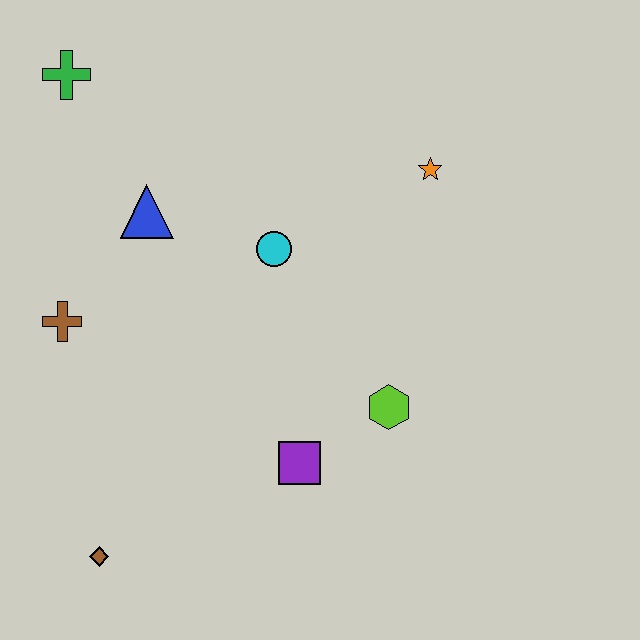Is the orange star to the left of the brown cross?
No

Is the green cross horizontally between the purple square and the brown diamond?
No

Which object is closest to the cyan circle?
The blue triangle is closest to the cyan circle.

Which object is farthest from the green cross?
The brown diamond is farthest from the green cross.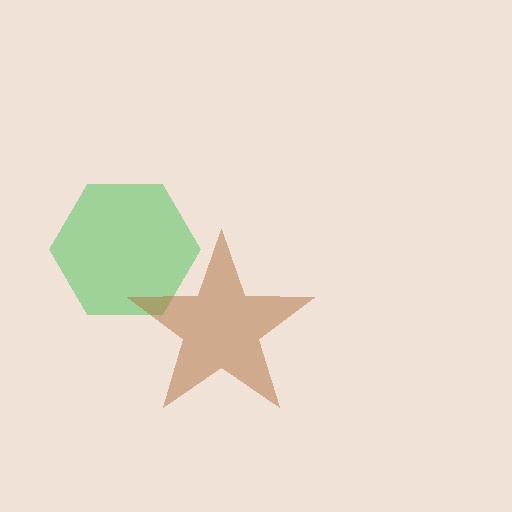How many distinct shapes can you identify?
There are 2 distinct shapes: a green hexagon, a brown star.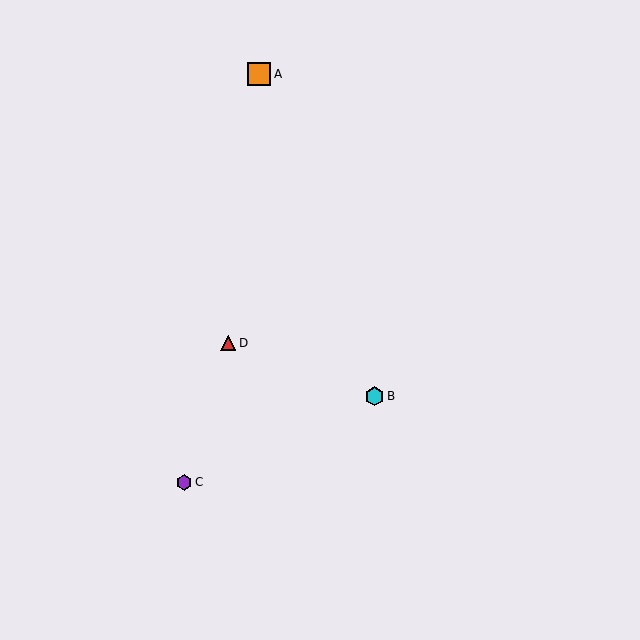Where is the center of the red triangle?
The center of the red triangle is at (228, 343).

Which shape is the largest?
The orange square (labeled A) is the largest.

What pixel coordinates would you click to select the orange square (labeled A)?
Click at (259, 74) to select the orange square A.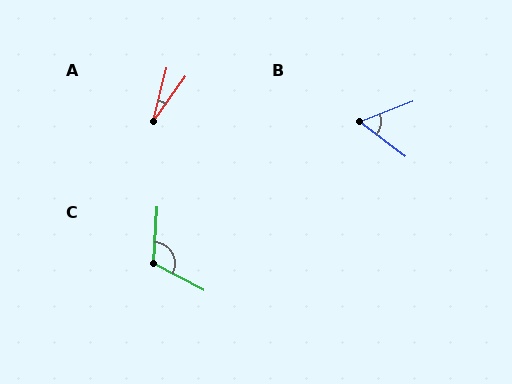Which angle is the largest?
C, at approximately 114 degrees.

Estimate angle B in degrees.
Approximately 58 degrees.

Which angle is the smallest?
A, at approximately 21 degrees.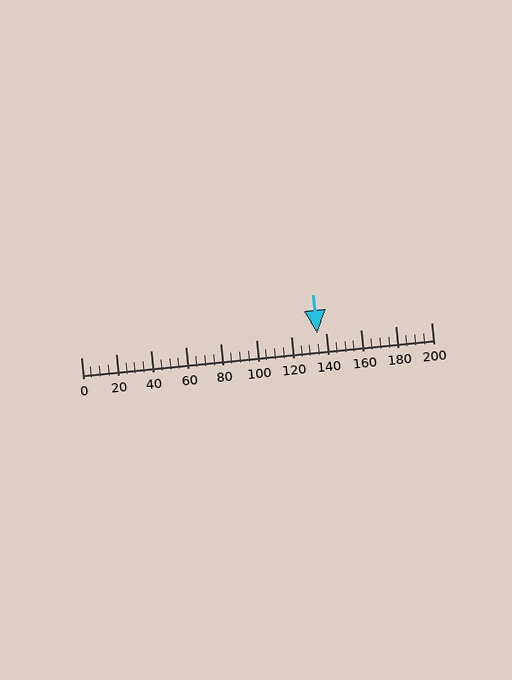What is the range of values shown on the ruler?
The ruler shows values from 0 to 200.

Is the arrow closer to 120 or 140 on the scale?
The arrow is closer to 140.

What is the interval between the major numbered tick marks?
The major tick marks are spaced 20 units apart.